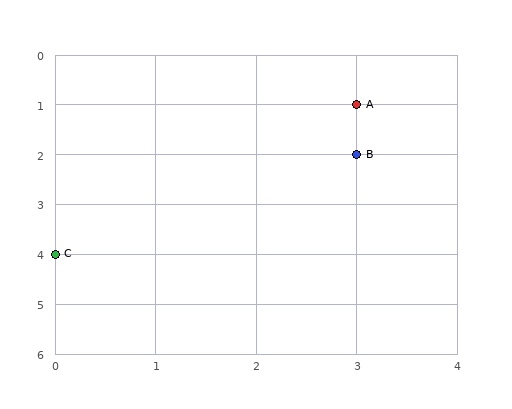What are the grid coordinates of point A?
Point A is at grid coordinates (3, 1).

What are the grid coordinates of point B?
Point B is at grid coordinates (3, 2).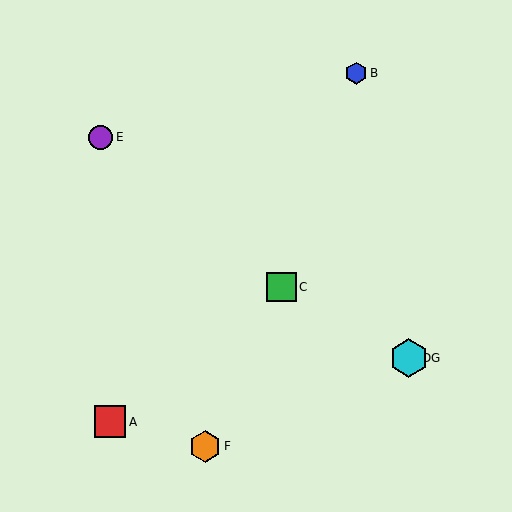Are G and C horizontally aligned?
No, G is at y≈358 and C is at y≈287.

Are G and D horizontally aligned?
Yes, both are at y≈358.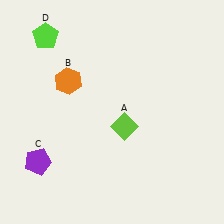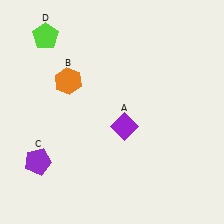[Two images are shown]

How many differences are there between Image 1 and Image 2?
There is 1 difference between the two images.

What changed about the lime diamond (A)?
In Image 1, A is lime. In Image 2, it changed to purple.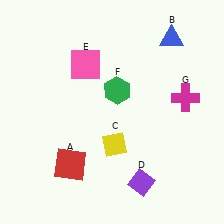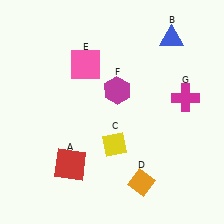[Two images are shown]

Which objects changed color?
D changed from purple to orange. F changed from green to magenta.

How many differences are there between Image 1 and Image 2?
There are 2 differences between the two images.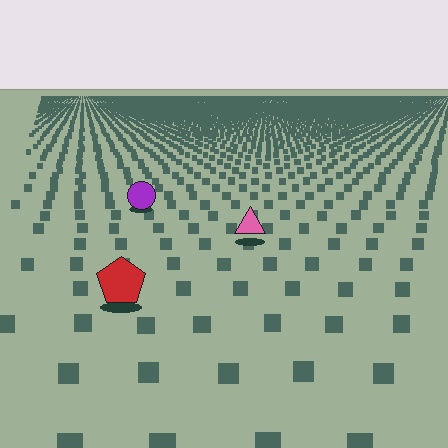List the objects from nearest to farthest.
From nearest to farthest: the red pentagon, the pink triangle, the purple circle.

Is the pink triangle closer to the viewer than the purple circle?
Yes. The pink triangle is closer — you can tell from the texture gradient: the ground texture is coarser near it.